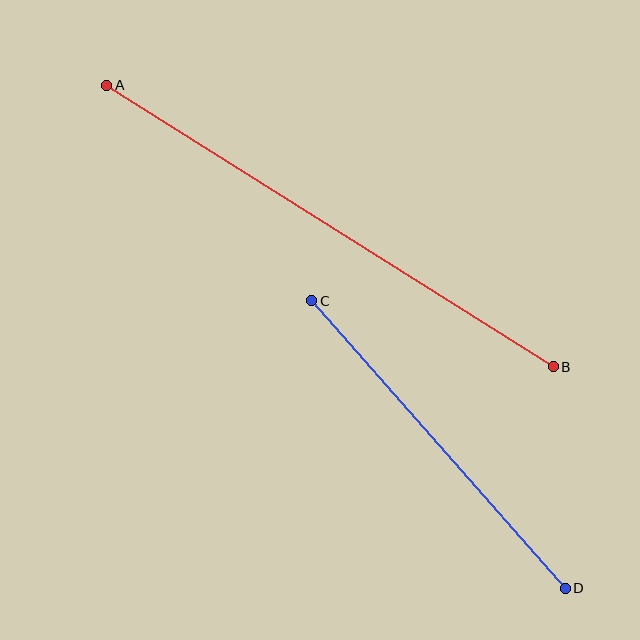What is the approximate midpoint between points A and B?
The midpoint is at approximately (330, 226) pixels.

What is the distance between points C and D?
The distance is approximately 384 pixels.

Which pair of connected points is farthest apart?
Points A and B are farthest apart.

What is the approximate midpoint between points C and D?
The midpoint is at approximately (438, 444) pixels.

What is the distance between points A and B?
The distance is approximately 528 pixels.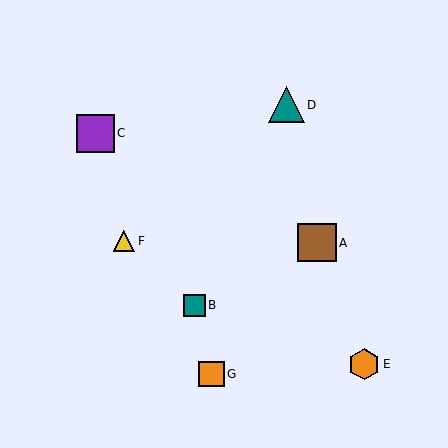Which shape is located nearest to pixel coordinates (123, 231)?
The yellow triangle (labeled F) at (124, 241) is nearest to that location.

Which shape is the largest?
The brown square (labeled A) is the largest.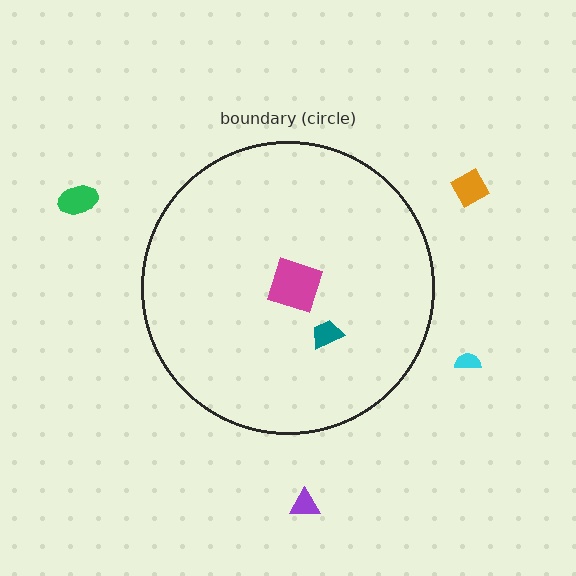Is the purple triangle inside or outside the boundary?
Outside.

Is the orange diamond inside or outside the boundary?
Outside.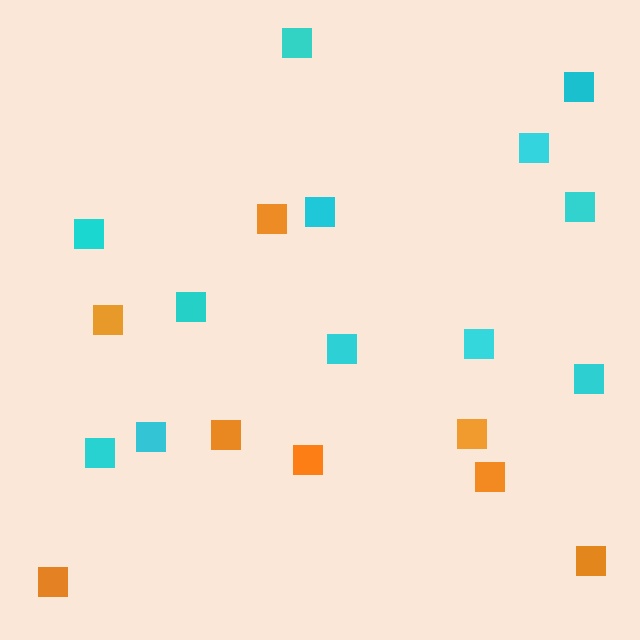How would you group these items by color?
There are 2 groups: one group of cyan squares (12) and one group of orange squares (8).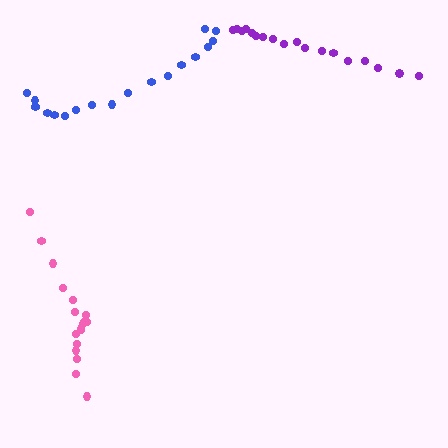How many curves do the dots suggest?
There are 3 distinct paths.